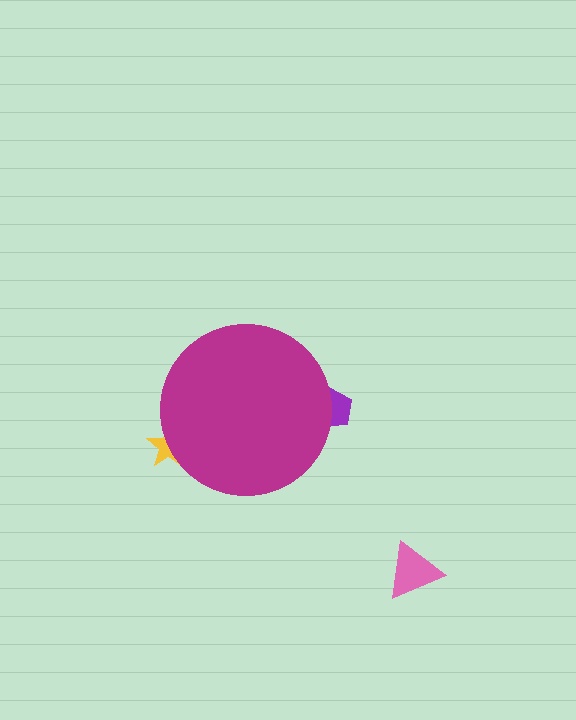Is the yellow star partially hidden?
Yes, the yellow star is partially hidden behind the magenta circle.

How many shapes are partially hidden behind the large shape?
2 shapes are partially hidden.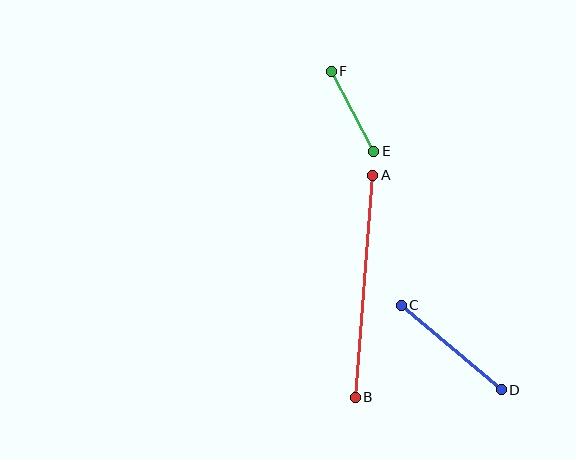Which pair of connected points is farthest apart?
Points A and B are farthest apart.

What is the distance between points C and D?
The distance is approximately 131 pixels.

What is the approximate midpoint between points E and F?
The midpoint is at approximately (352, 111) pixels.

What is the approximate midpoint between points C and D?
The midpoint is at approximately (451, 348) pixels.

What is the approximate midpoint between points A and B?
The midpoint is at approximately (364, 286) pixels.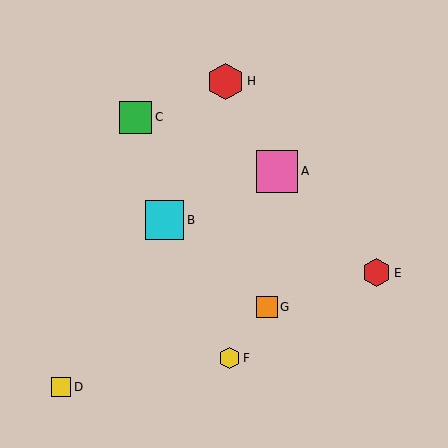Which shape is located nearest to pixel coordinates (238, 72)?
The red hexagon (labeled H) at (225, 81) is nearest to that location.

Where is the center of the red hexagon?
The center of the red hexagon is at (225, 81).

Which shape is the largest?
The pink square (labeled A) is the largest.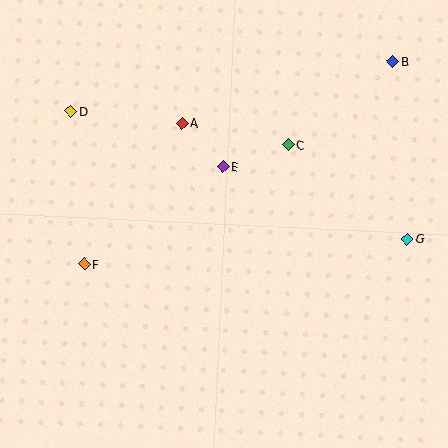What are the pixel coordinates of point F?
Point F is at (84, 264).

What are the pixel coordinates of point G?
Point G is at (407, 239).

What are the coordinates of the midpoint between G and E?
The midpoint between G and E is at (315, 203).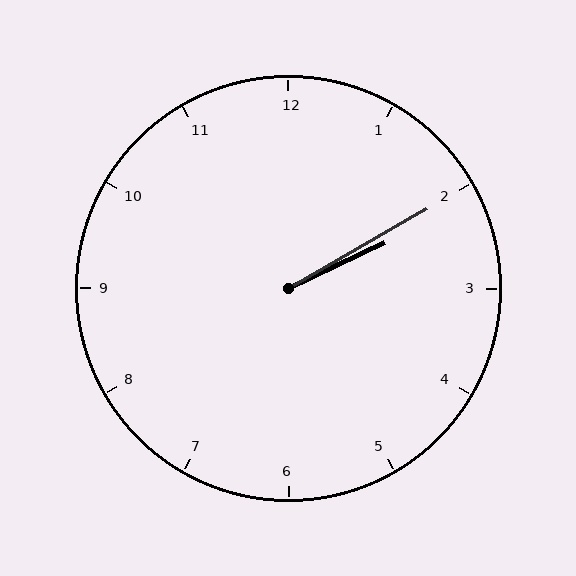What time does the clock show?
2:10.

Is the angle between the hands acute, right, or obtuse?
It is acute.